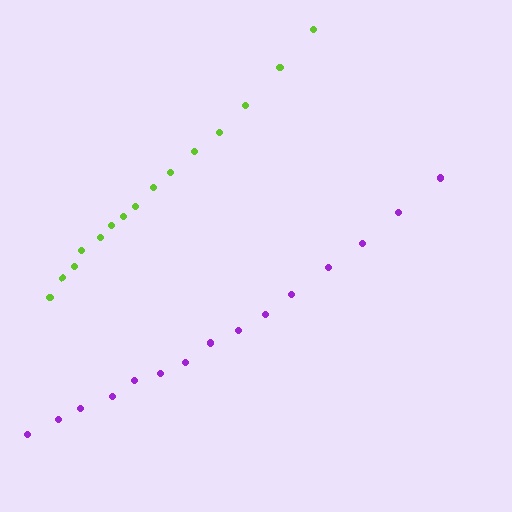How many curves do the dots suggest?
There are 2 distinct paths.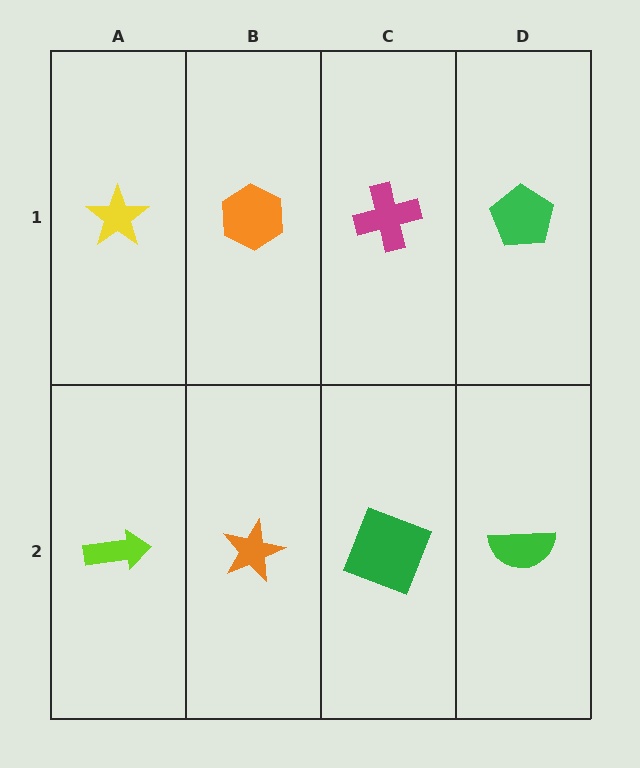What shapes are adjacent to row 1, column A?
A lime arrow (row 2, column A), an orange hexagon (row 1, column B).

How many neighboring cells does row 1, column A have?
2.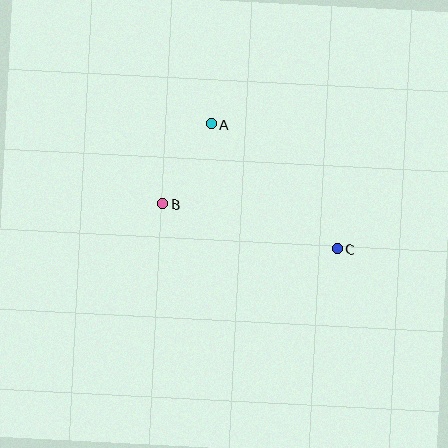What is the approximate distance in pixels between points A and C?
The distance between A and C is approximately 177 pixels.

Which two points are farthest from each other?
Points B and C are farthest from each other.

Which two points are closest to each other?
Points A and B are closest to each other.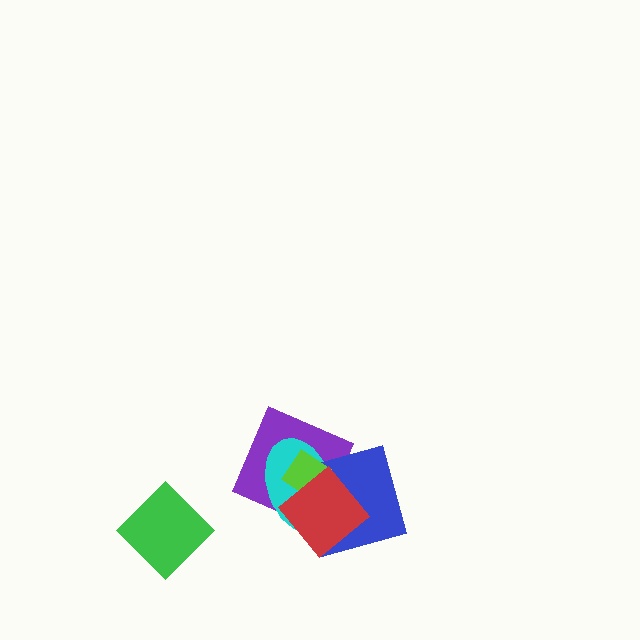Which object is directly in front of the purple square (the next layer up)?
The cyan ellipse is directly in front of the purple square.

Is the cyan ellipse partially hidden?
Yes, it is partially covered by another shape.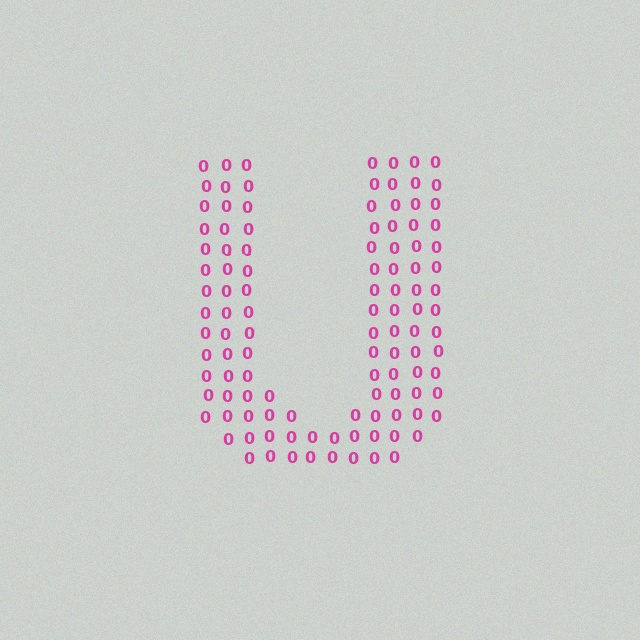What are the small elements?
The small elements are digit 0's.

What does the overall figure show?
The overall figure shows the letter U.